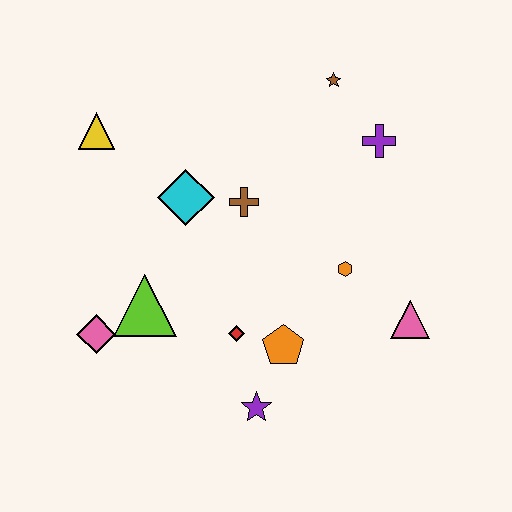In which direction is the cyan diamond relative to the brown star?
The cyan diamond is to the left of the brown star.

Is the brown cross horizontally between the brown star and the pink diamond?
Yes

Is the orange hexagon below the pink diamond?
No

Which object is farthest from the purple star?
The brown star is farthest from the purple star.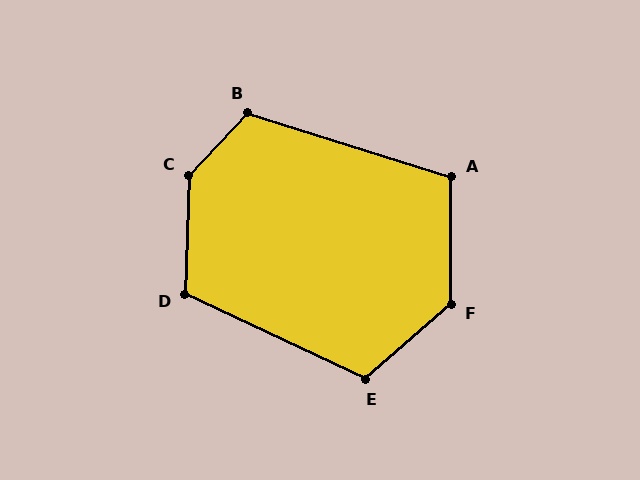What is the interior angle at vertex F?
Approximately 131 degrees (obtuse).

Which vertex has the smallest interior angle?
A, at approximately 107 degrees.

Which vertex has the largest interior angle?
C, at approximately 139 degrees.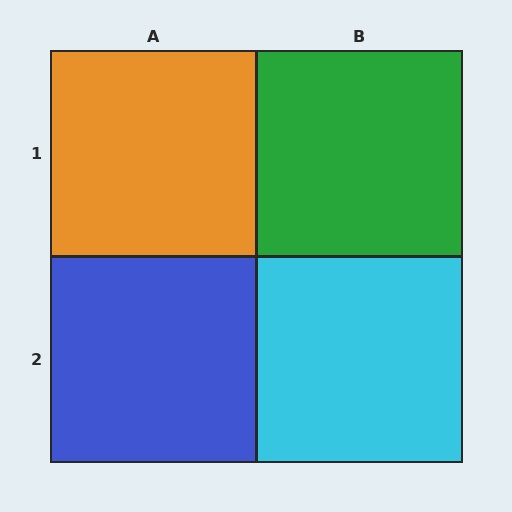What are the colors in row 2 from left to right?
Blue, cyan.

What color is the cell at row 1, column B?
Green.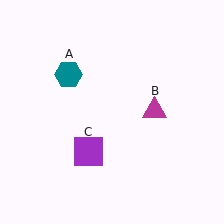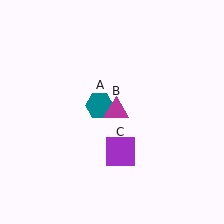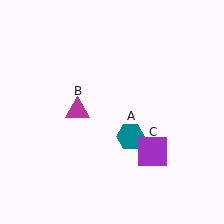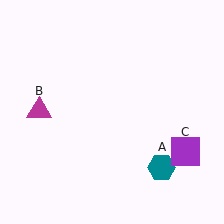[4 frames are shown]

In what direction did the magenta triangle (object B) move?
The magenta triangle (object B) moved left.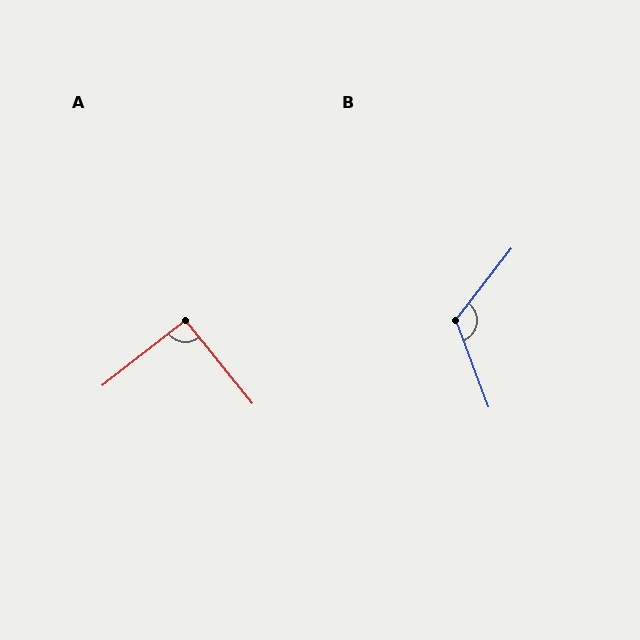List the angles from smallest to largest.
A (91°), B (121°).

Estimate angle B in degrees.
Approximately 121 degrees.